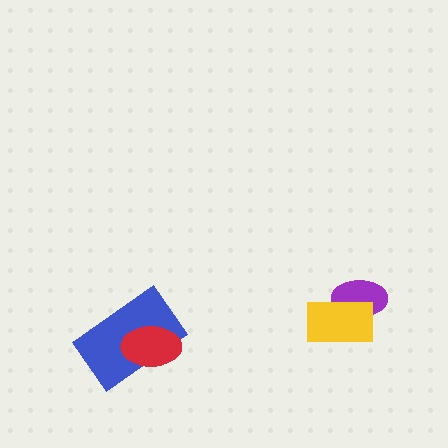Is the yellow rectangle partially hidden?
No, no other shape covers it.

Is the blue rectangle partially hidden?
Yes, it is partially covered by another shape.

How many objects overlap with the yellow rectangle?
1 object overlaps with the yellow rectangle.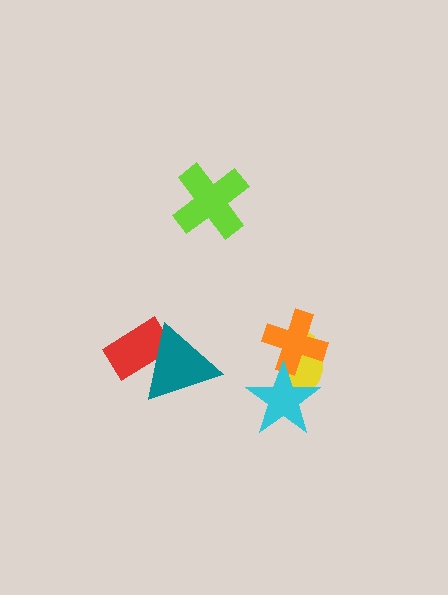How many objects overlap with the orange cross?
2 objects overlap with the orange cross.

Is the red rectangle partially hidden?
Yes, it is partially covered by another shape.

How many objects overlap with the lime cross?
0 objects overlap with the lime cross.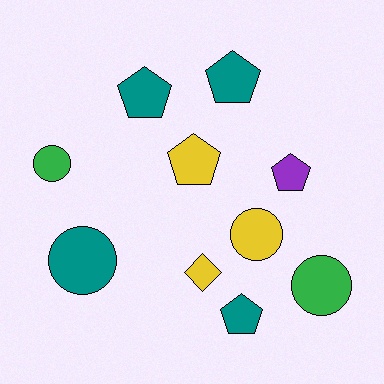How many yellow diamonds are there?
There is 1 yellow diamond.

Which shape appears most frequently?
Pentagon, with 5 objects.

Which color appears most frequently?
Teal, with 4 objects.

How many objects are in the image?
There are 10 objects.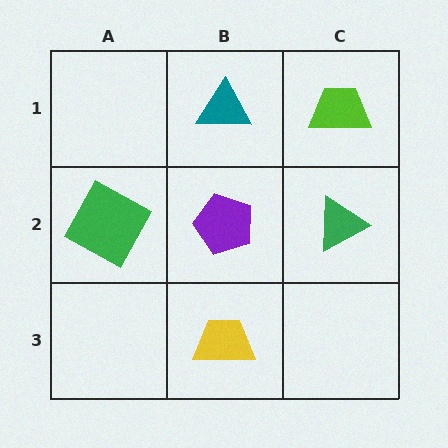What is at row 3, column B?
A yellow trapezoid.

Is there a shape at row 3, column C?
No, that cell is empty.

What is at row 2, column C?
A green triangle.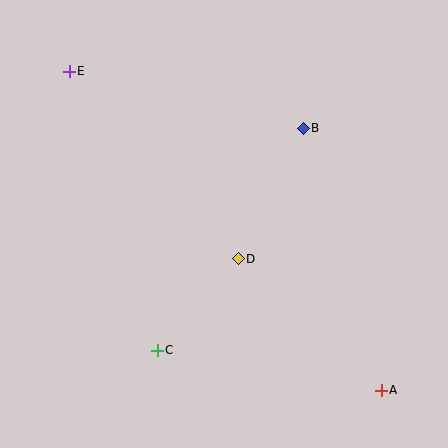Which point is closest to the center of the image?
Point D at (238, 259) is closest to the center.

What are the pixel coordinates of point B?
Point B is at (303, 128).